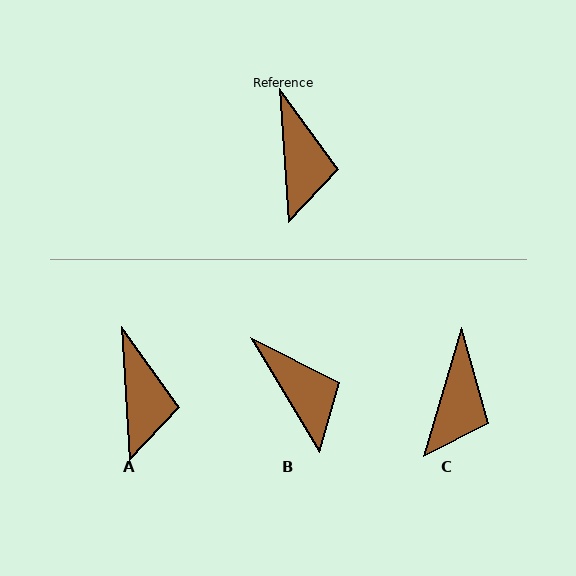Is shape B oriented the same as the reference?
No, it is off by about 27 degrees.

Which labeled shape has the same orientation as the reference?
A.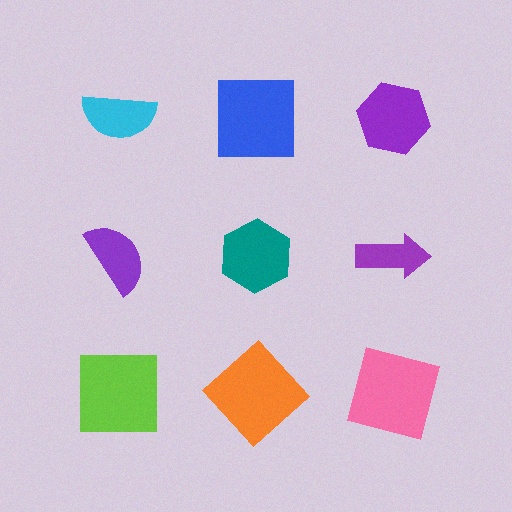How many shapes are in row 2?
3 shapes.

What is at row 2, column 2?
A teal hexagon.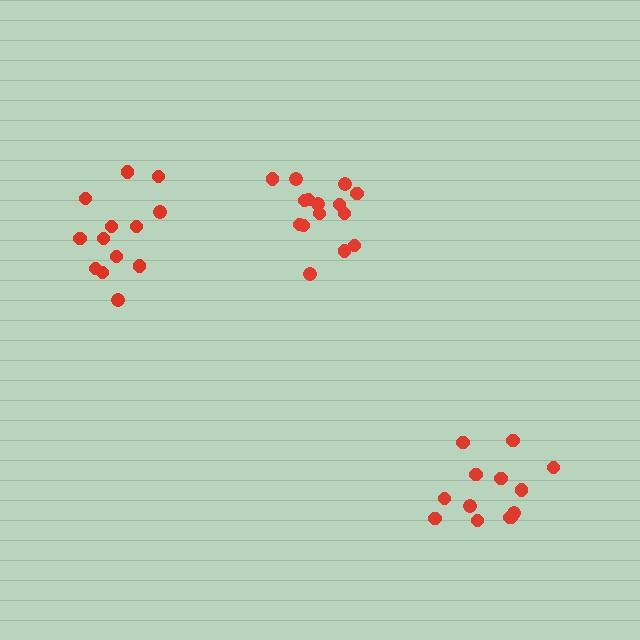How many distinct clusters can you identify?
There are 3 distinct clusters.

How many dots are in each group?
Group 1: 13 dots, Group 2: 15 dots, Group 3: 13 dots (41 total).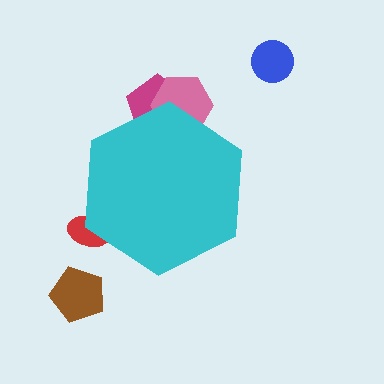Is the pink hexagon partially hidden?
Yes, the pink hexagon is partially hidden behind the cyan hexagon.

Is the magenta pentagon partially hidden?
Yes, the magenta pentagon is partially hidden behind the cyan hexagon.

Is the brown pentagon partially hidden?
No, the brown pentagon is fully visible.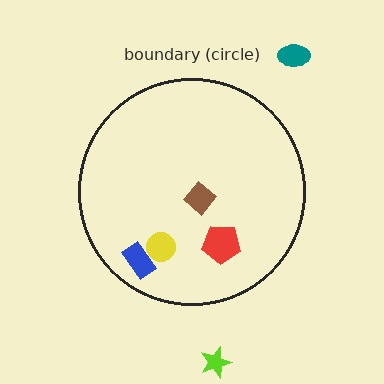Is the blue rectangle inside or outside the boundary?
Inside.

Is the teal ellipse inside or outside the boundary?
Outside.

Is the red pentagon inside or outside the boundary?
Inside.